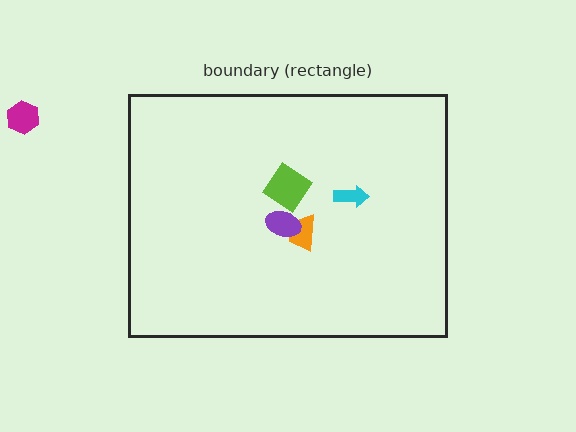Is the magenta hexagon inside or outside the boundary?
Outside.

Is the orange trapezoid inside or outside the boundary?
Inside.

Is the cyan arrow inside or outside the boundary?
Inside.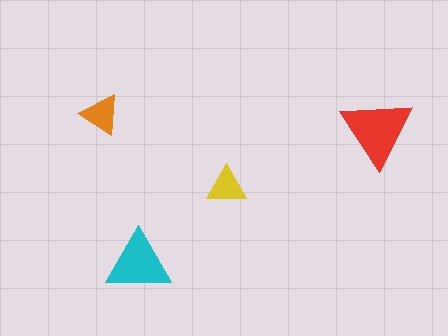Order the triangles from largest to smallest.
the red one, the cyan one, the orange one, the yellow one.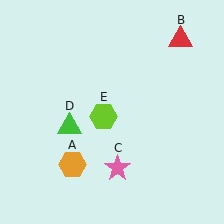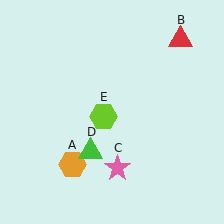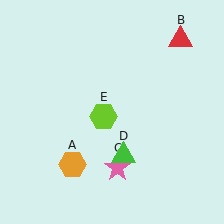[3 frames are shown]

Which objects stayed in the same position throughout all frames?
Orange hexagon (object A) and red triangle (object B) and pink star (object C) and lime hexagon (object E) remained stationary.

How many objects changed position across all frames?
1 object changed position: green triangle (object D).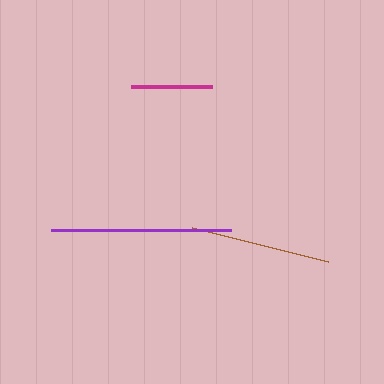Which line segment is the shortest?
The magenta line is the shortest at approximately 80 pixels.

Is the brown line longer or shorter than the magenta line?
The brown line is longer than the magenta line.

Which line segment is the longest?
The purple line is the longest at approximately 180 pixels.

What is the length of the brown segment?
The brown segment is approximately 140 pixels long.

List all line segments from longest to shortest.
From longest to shortest: purple, brown, magenta.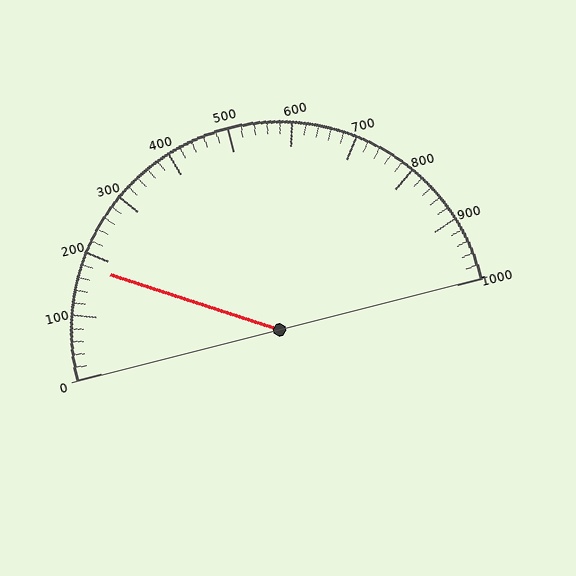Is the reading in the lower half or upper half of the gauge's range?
The reading is in the lower half of the range (0 to 1000).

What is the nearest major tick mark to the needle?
The nearest major tick mark is 200.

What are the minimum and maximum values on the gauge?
The gauge ranges from 0 to 1000.